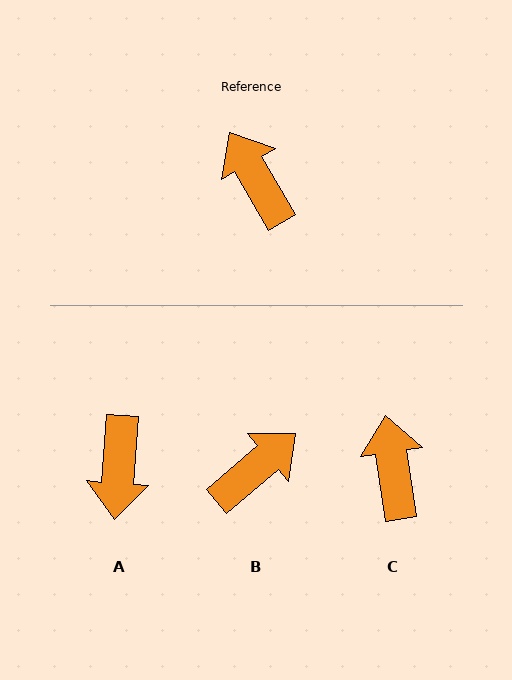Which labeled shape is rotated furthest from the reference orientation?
A, about 146 degrees away.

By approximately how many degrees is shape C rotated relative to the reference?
Approximately 22 degrees clockwise.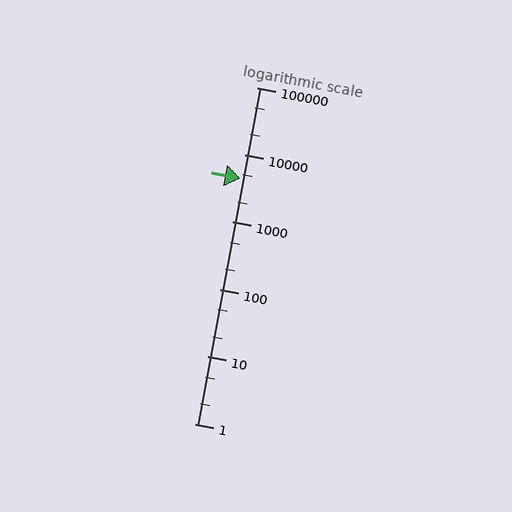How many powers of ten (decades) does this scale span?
The scale spans 5 decades, from 1 to 100000.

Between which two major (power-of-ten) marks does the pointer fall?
The pointer is between 1000 and 10000.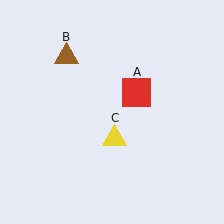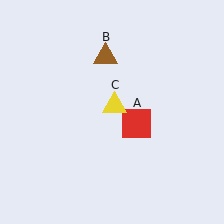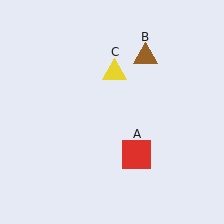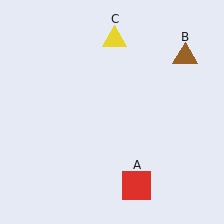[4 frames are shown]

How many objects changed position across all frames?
3 objects changed position: red square (object A), brown triangle (object B), yellow triangle (object C).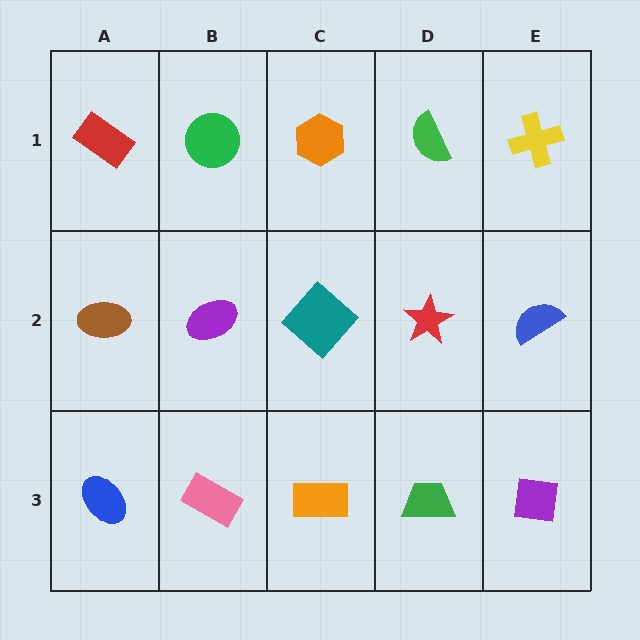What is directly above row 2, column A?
A red rectangle.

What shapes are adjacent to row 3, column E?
A blue semicircle (row 2, column E), a green trapezoid (row 3, column D).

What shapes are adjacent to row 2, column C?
An orange hexagon (row 1, column C), an orange rectangle (row 3, column C), a purple ellipse (row 2, column B), a red star (row 2, column D).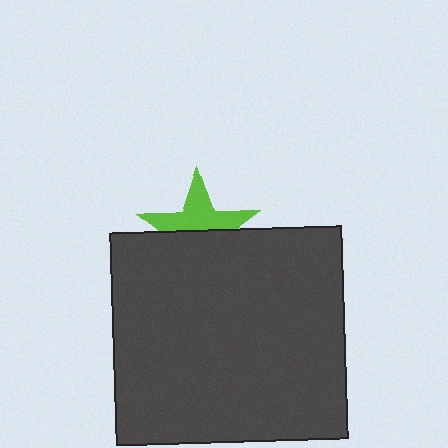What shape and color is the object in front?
The object in front is a dark gray rectangle.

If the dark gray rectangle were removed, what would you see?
You would see the complete lime star.